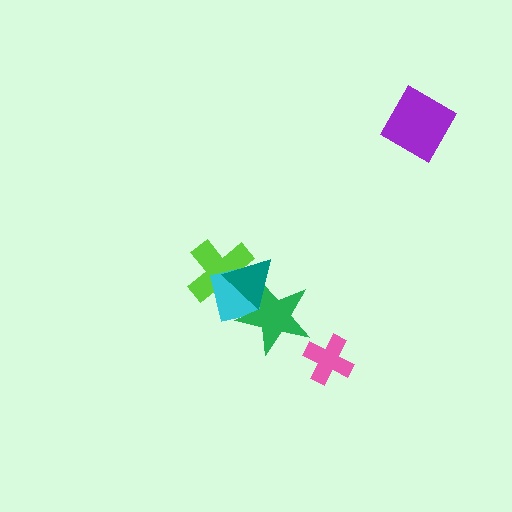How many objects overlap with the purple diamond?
0 objects overlap with the purple diamond.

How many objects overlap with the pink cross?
0 objects overlap with the pink cross.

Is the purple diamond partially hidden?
No, no other shape covers it.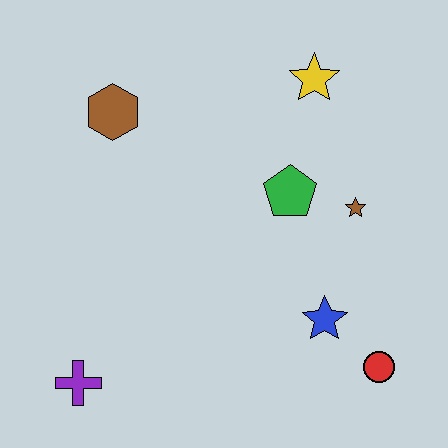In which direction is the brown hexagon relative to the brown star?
The brown hexagon is to the left of the brown star.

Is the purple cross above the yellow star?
No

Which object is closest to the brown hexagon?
The green pentagon is closest to the brown hexagon.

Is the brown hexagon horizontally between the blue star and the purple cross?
Yes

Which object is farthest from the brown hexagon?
The red circle is farthest from the brown hexagon.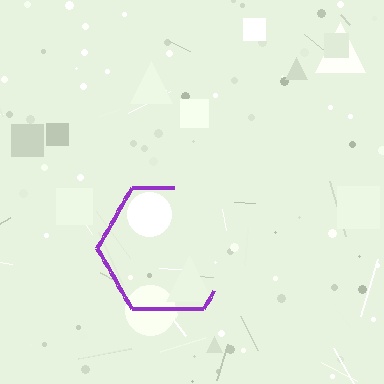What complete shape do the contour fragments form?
The contour fragments form a hexagon.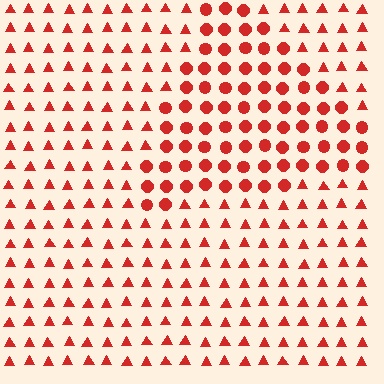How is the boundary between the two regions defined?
The boundary is defined by a change in element shape: circles inside vs. triangles outside. All elements share the same color and spacing.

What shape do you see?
I see a triangle.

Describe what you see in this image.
The image is filled with small red elements arranged in a uniform grid. A triangle-shaped region contains circles, while the surrounding area contains triangles. The boundary is defined purely by the change in element shape.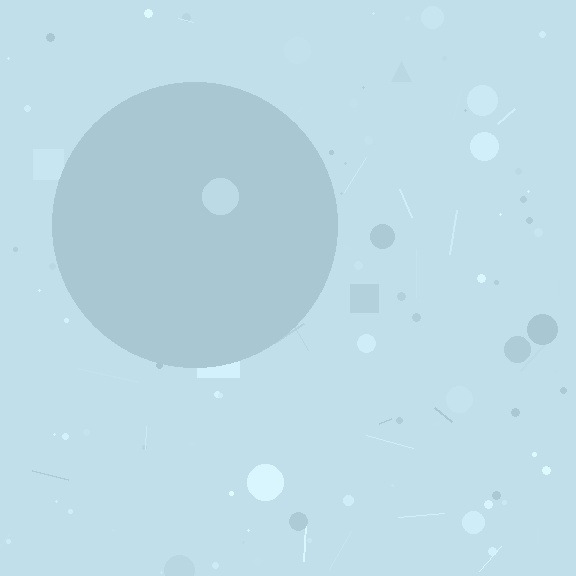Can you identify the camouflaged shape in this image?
The camouflaged shape is a circle.